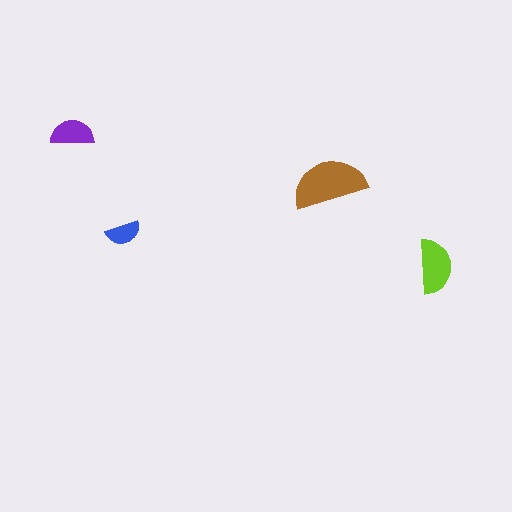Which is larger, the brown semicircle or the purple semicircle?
The brown one.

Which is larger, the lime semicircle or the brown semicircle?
The brown one.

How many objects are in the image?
There are 4 objects in the image.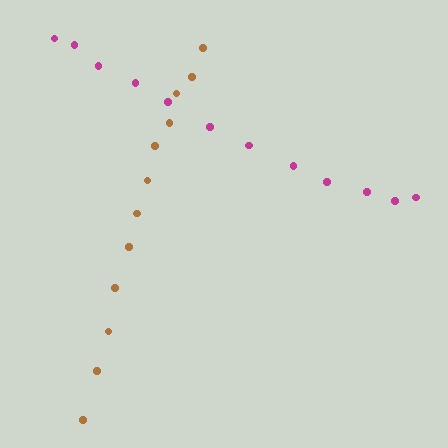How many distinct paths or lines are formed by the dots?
There are 2 distinct paths.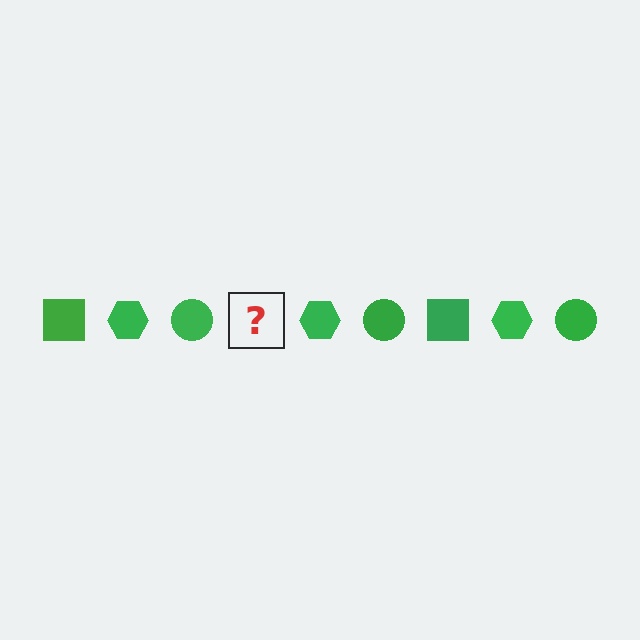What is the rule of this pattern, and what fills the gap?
The rule is that the pattern cycles through square, hexagon, circle shapes in green. The gap should be filled with a green square.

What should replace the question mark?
The question mark should be replaced with a green square.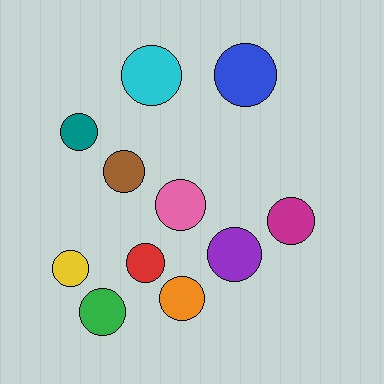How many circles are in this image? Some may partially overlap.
There are 11 circles.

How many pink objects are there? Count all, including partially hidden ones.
There is 1 pink object.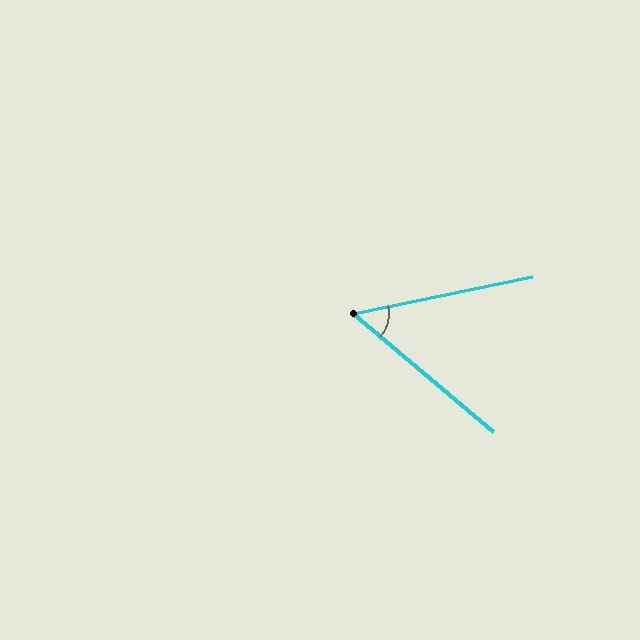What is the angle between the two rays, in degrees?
Approximately 52 degrees.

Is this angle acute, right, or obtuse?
It is acute.